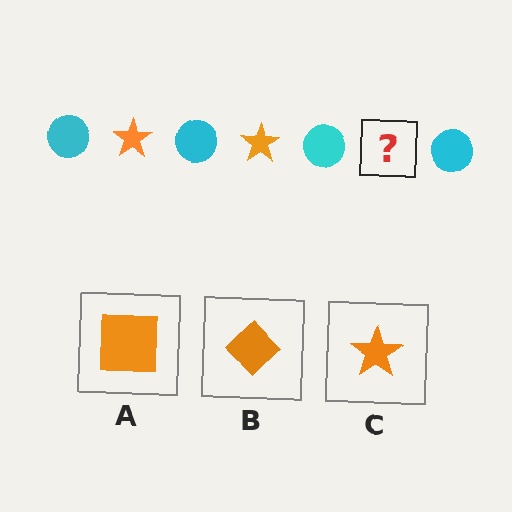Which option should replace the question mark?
Option C.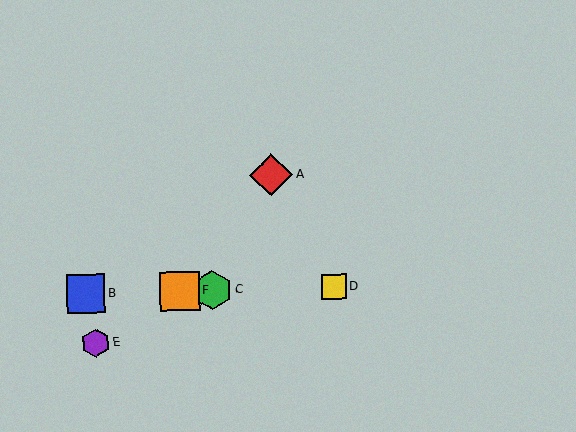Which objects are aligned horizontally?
Objects B, C, D, F are aligned horizontally.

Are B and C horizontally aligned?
Yes, both are at y≈294.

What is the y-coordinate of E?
Object E is at y≈343.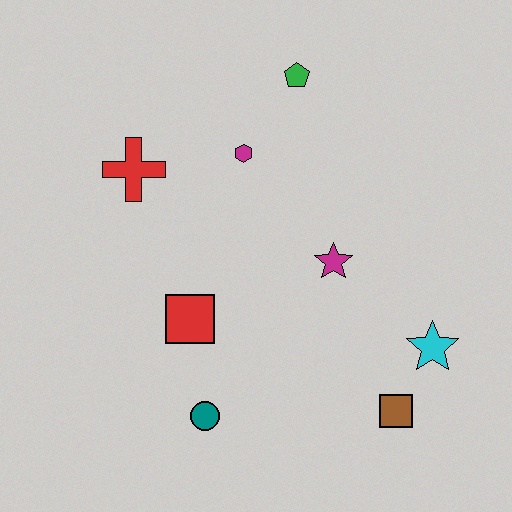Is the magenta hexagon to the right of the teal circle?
Yes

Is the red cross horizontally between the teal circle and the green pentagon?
No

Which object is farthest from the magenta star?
The red cross is farthest from the magenta star.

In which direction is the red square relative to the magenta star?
The red square is to the left of the magenta star.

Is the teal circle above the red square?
No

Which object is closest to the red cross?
The magenta hexagon is closest to the red cross.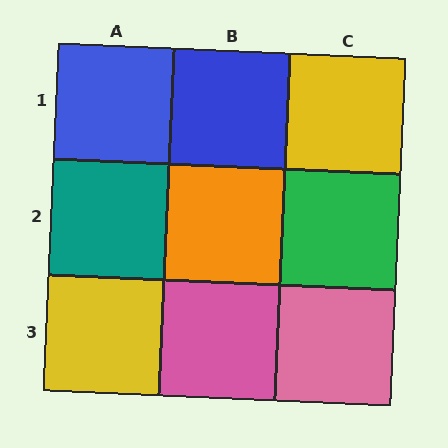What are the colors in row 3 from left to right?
Yellow, pink, pink.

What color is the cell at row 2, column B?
Orange.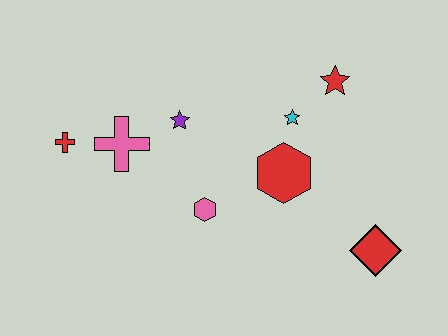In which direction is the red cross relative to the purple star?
The red cross is to the left of the purple star.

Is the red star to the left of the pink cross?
No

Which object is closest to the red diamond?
The red hexagon is closest to the red diamond.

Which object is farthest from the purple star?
The red diamond is farthest from the purple star.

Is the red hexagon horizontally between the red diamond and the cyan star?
No